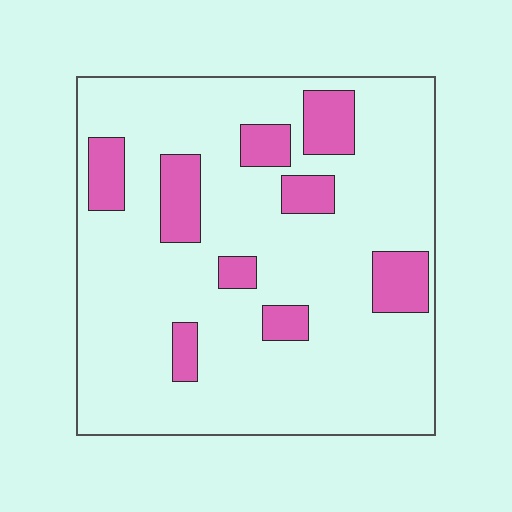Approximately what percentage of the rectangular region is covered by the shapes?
Approximately 15%.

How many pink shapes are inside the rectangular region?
9.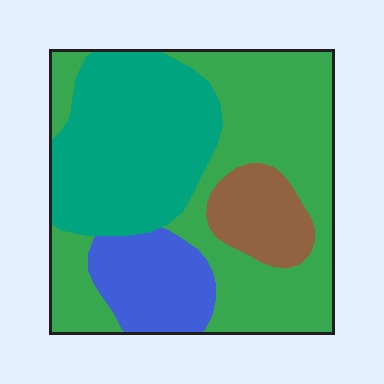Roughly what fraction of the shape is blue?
Blue covers 13% of the shape.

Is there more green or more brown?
Green.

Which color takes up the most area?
Green, at roughly 45%.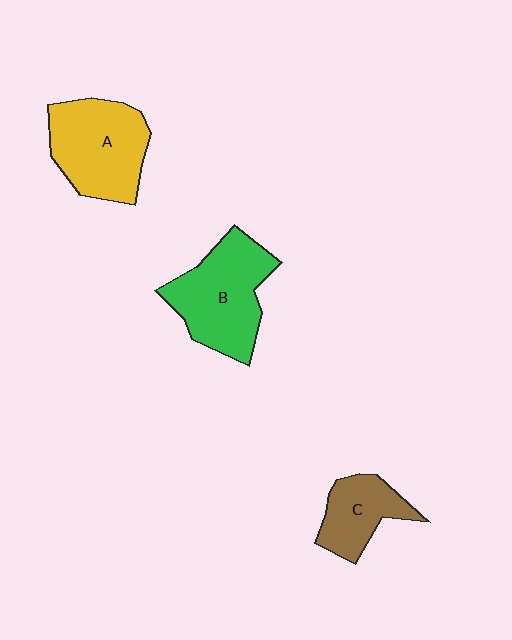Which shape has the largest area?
Shape B (green).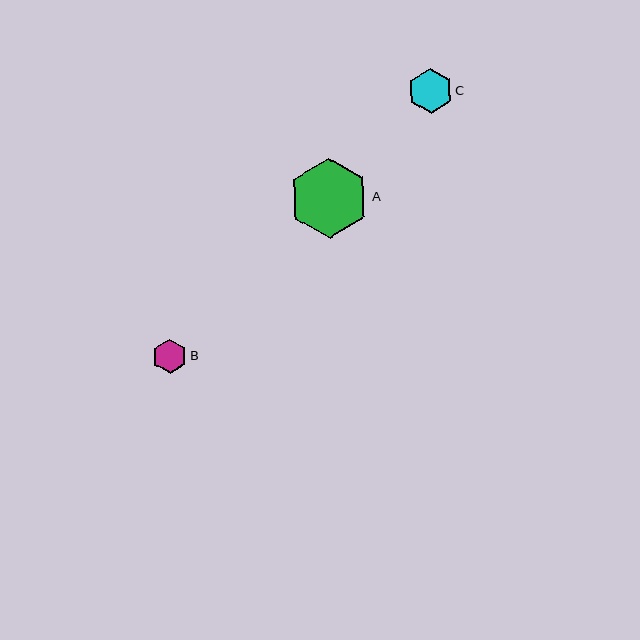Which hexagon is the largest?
Hexagon A is the largest with a size of approximately 80 pixels.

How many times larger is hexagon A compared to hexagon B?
Hexagon A is approximately 2.3 times the size of hexagon B.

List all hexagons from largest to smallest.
From largest to smallest: A, C, B.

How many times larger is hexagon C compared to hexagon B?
Hexagon C is approximately 1.3 times the size of hexagon B.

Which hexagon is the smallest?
Hexagon B is the smallest with a size of approximately 34 pixels.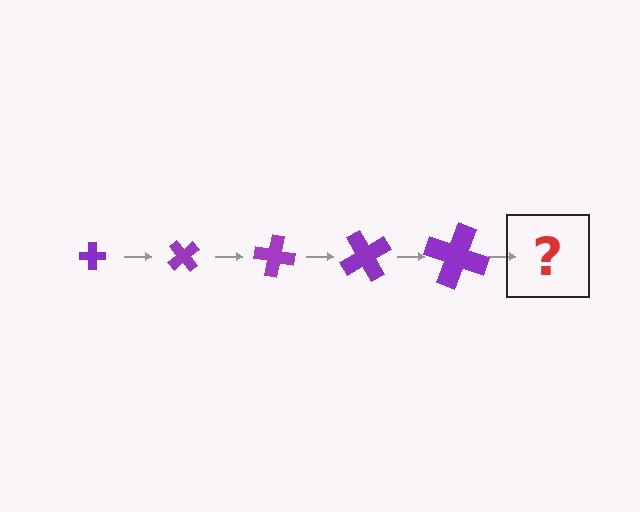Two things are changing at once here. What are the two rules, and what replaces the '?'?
The two rules are that the cross grows larger each step and it rotates 50 degrees each step. The '?' should be a cross, larger than the previous one and rotated 250 degrees from the start.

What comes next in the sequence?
The next element should be a cross, larger than the previous one and rotated 250 degrees from the start.